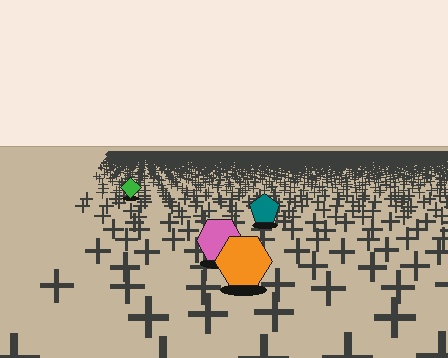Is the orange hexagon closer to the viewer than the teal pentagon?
Yes. The orange hexagon is closer — you can tell from the texture gradient: the ground texture is coarser near it.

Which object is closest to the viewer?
The orange hexagon is closest. The texture marks near it are larger and more spread out.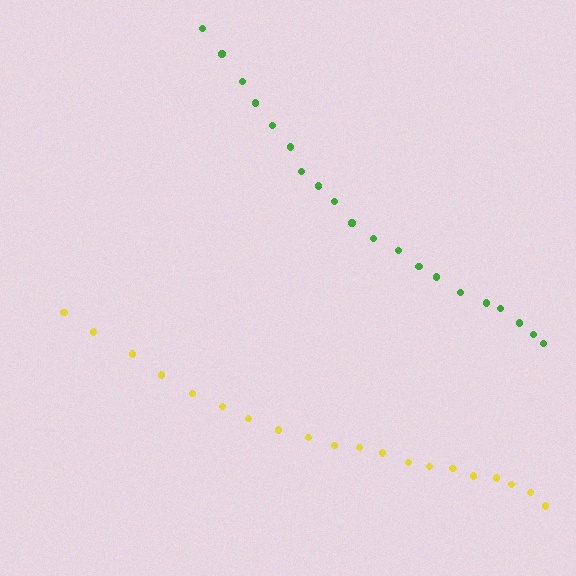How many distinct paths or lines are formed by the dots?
There are 2 distinct paths.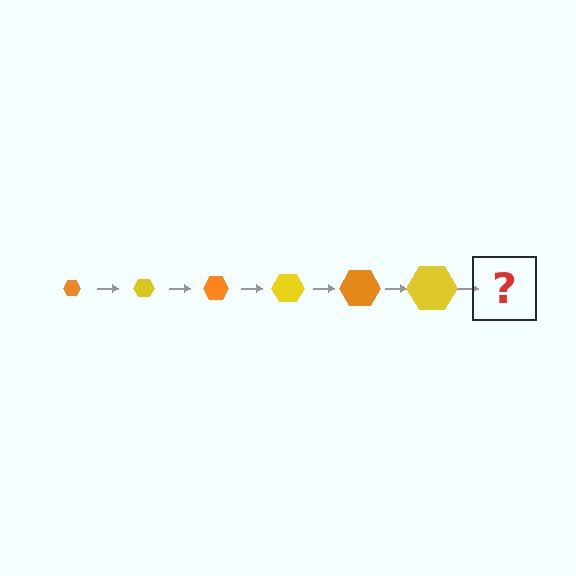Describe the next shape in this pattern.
It should be an orange hexagon, larger than the previous one.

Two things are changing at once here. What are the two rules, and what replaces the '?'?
The two rules are that the hexagon grows larger each step and the color cycles through orange and yellow. The '?' should be an orange hexagon, larger than the previous one.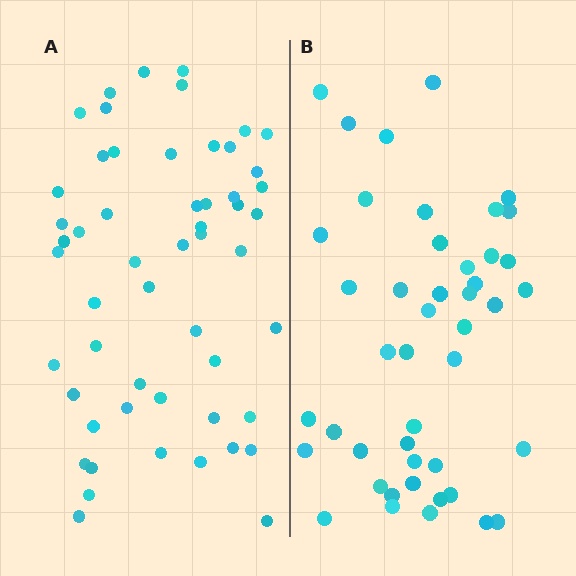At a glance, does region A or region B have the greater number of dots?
Region A (the left region) has more dots.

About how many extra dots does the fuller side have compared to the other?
Region A has roughly 8 or so more dots than region B.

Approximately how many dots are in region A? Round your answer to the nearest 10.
About 50 dots. (The exact count is 54, which rounds to 50.)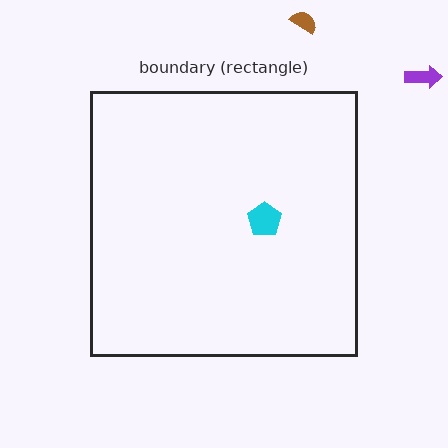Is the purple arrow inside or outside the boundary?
Outside.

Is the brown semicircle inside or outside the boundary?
Outside.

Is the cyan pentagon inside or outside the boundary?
Inside.